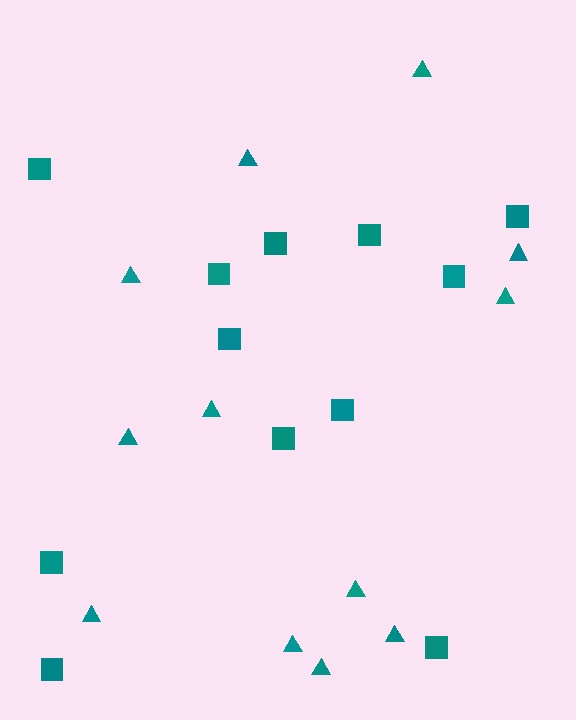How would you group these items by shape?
There are 2 groups: one group of squares (12) and one group of triangles (12).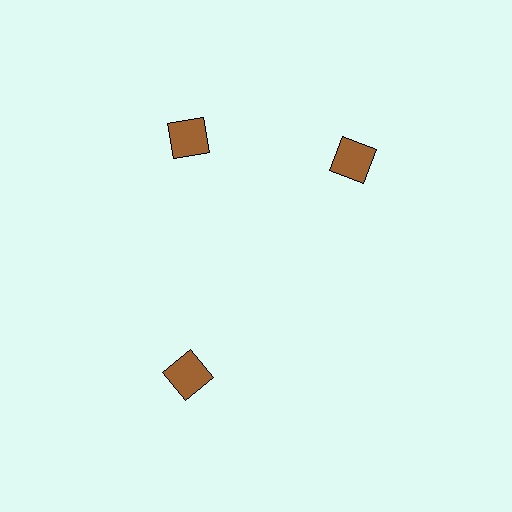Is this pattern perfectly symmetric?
No. The 3 brown squares are arranged in a ring, but one element near the 3 o'clock position is rotated out of alignment along the ring, breaking the 3-fold rotational symmetry.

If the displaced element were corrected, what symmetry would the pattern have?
It would have 3-fold rotational symmetry — the pattern would map onto itself every 120 degrees.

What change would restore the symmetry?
The symmetry would be restored by rotating it back into even spacing with its neighbors so that all 3 squares sit at equal angles and equal distance from the center.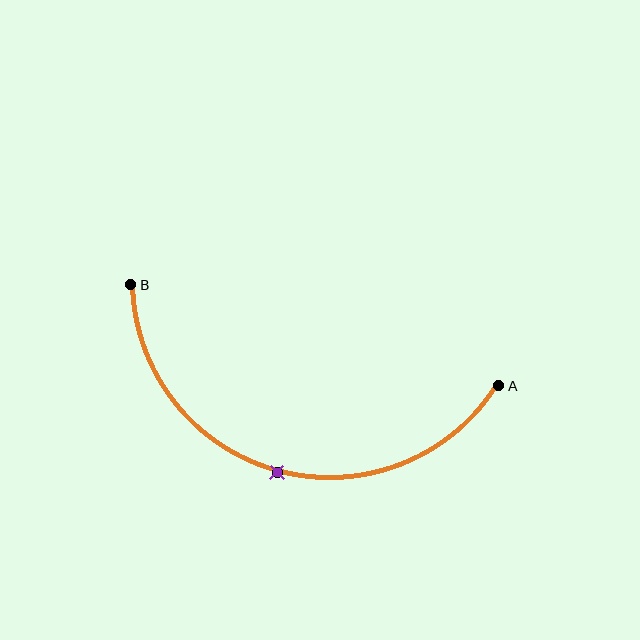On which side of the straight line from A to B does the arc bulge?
The arc bulges below the straight line connecting A and B.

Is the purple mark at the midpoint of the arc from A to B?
Yes. The purple mark lies on the arc at equal arc-length from both A and B — it is the arc midpoint.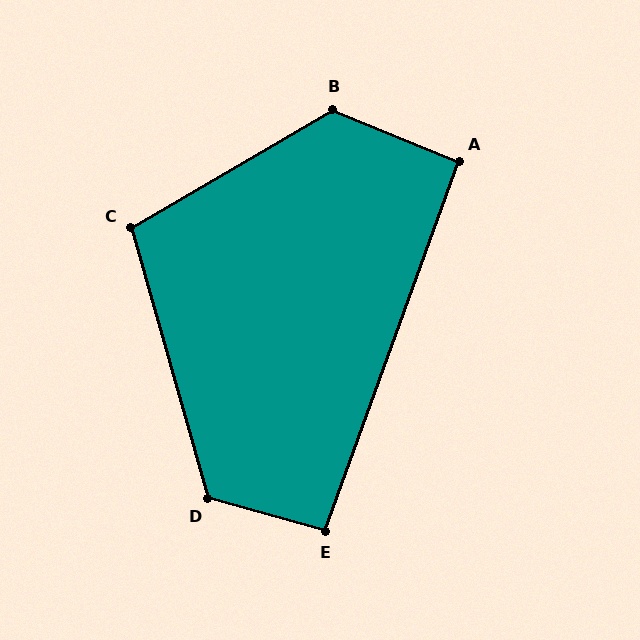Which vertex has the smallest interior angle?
A, at approximately 92 degrees.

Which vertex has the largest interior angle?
B, at approximately 127 degrees.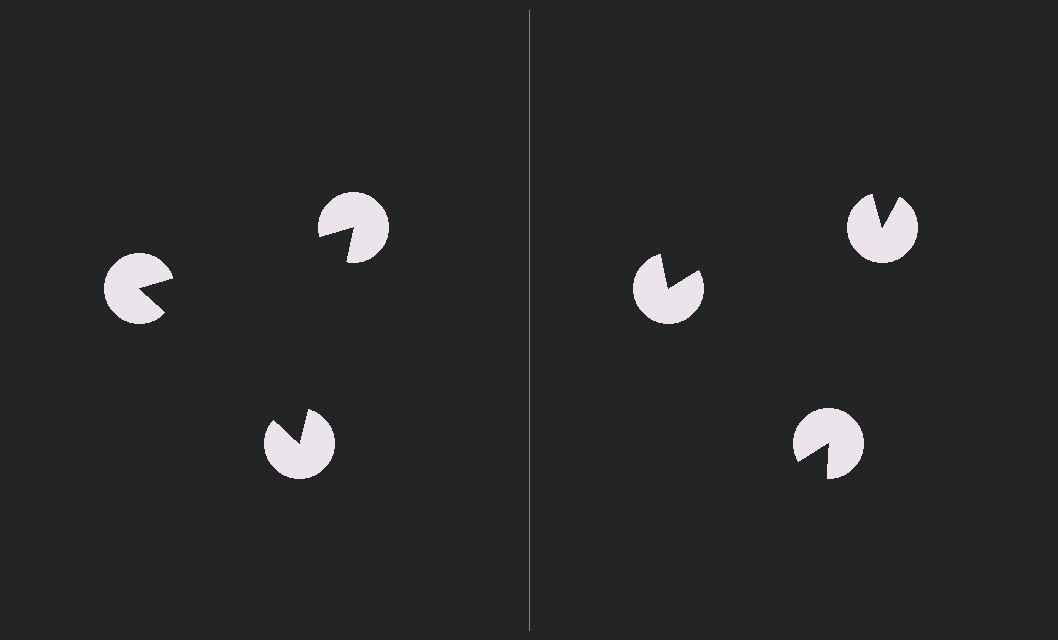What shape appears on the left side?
An illusory triangle.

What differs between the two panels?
The pac-man discs are positioned identically on both sides; only the wedge orientations differ. On the left they align to a triangle; on the right they are misaligned.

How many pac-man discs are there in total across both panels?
6 — 3 on each side.